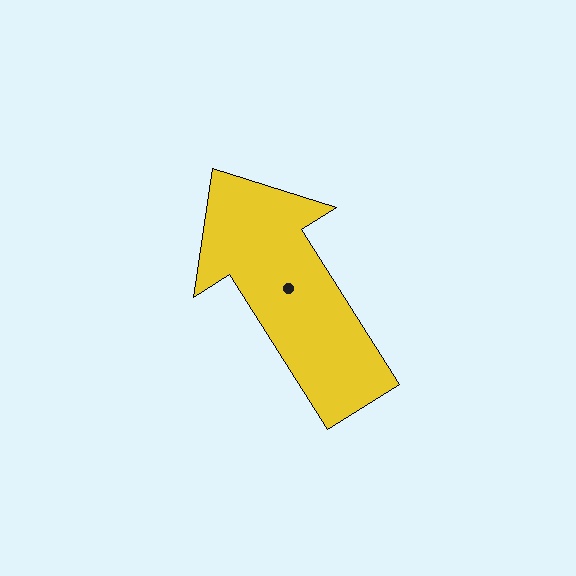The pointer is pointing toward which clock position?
Roughly 11 o'clock.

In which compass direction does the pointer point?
Northwest.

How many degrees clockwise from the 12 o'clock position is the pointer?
Approximately 328 degrees.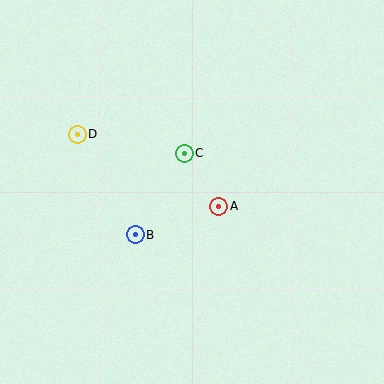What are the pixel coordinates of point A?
Point A is at (219, 206).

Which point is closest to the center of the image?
Point A at (219, 206) is closest to the center.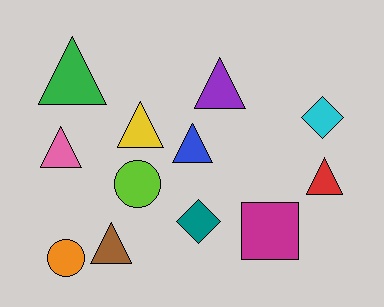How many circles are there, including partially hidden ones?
There are 2 circles.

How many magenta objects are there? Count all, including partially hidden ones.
There is 1 magenta object.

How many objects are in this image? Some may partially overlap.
There are 12 objects.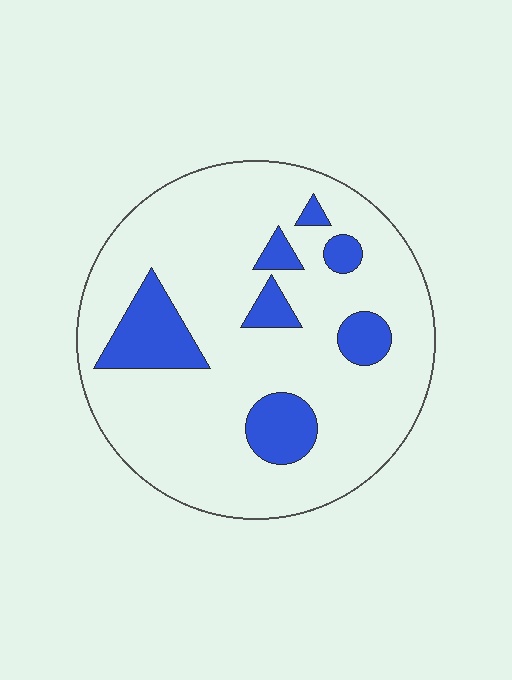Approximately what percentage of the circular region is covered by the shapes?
Approximately 15%.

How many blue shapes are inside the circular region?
7.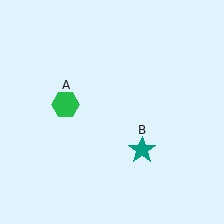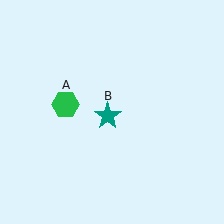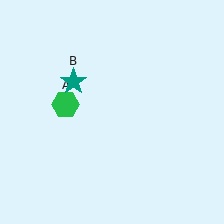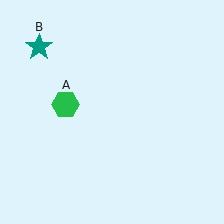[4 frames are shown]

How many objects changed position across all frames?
1 object changed position: teal star (object B).